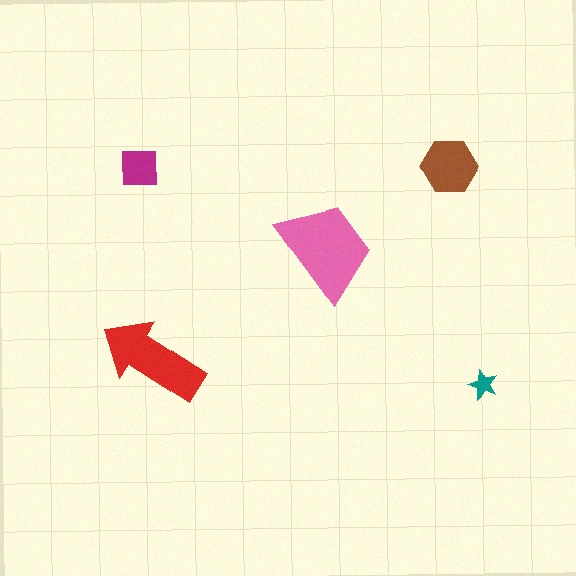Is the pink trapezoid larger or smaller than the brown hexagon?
Larger.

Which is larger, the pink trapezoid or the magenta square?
The pink trapezoid.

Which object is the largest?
The pink trapezoid.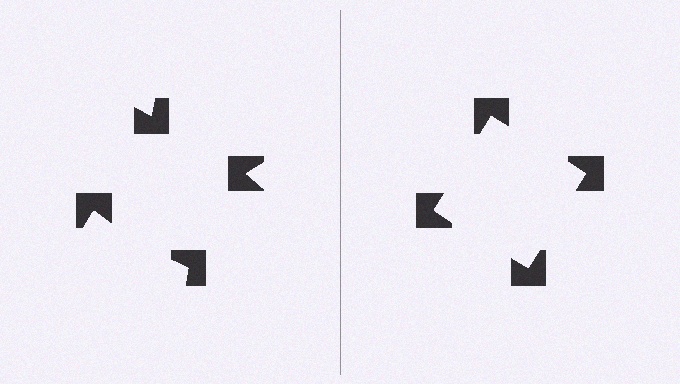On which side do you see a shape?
An illusory square appears on the right side. On the left side the wedge cuts are rotated, so no coherent shape forms.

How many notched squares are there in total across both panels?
8 — 4 on each side.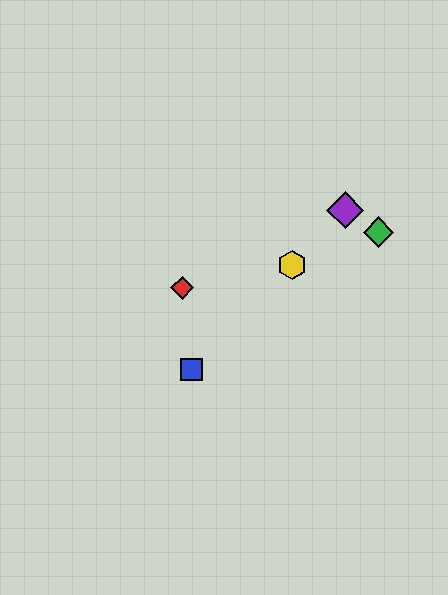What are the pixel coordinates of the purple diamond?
The purple diamond is at (345, 210).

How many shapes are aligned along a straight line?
3 shapes (the blue square, the yellow hexagon, the purple diamond) are aligned along a straight line.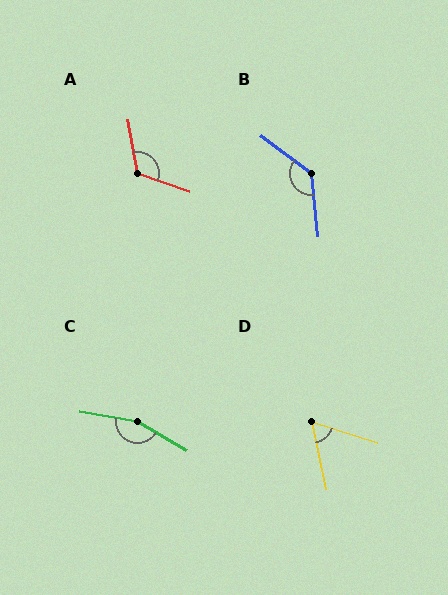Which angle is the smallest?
D, at approximately 60 degrees.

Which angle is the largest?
C, at approximately 159 degrees.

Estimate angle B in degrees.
Approximately 133 degrees.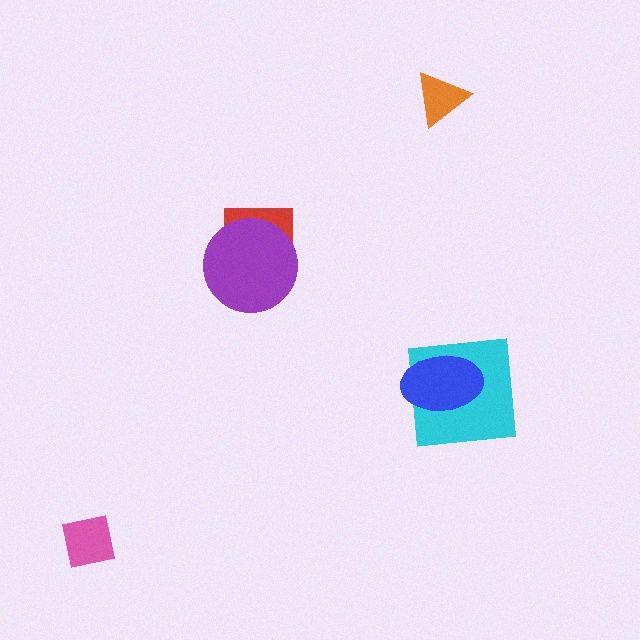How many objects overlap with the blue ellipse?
1 object overlaps with the blue ellipse.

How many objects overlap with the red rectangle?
1 object overlaps with the red rectangle.